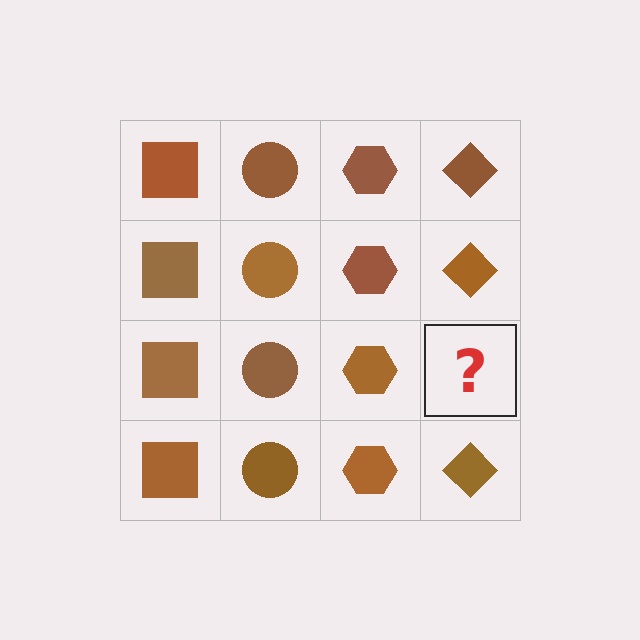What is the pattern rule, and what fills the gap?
The rule is that each column has a consistent shape. The gap should be filled with a brown diamond.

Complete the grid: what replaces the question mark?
The question mark should be replaced with a brown diamond.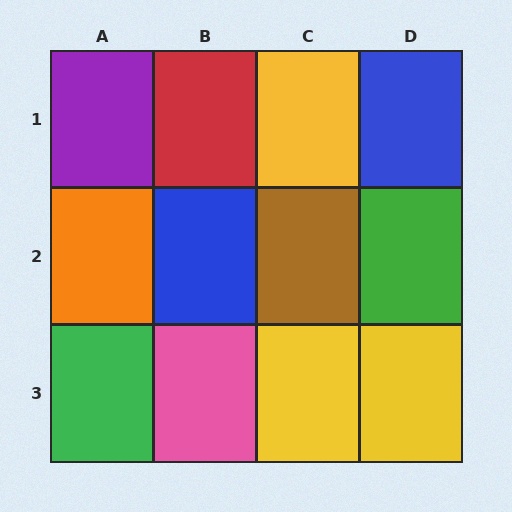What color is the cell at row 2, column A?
Orange.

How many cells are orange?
1 cell is orange.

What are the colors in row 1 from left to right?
Purple, red, yellow, blue.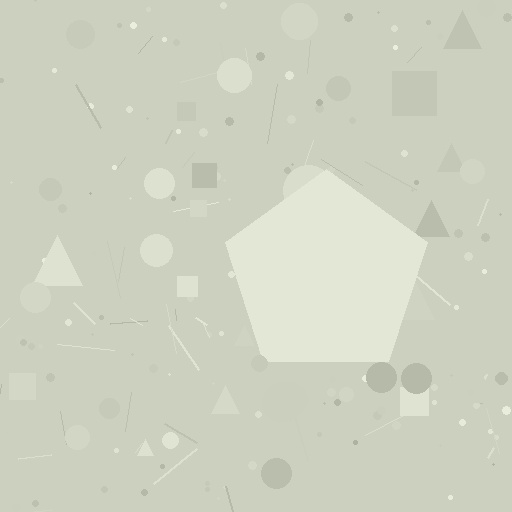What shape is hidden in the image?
A pentagon is hidden in the image.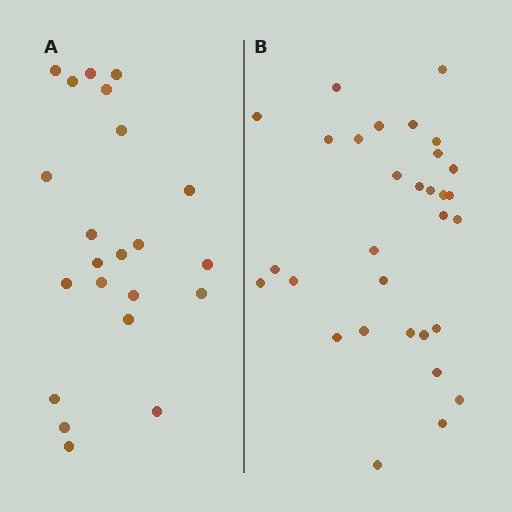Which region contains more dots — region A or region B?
Region B (the right region) has more dots.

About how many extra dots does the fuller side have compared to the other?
Region B has roughly 8 or so more dots than region A.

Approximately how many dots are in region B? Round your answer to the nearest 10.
About 30 dots. (The exact count is 31, which rounds to 30.)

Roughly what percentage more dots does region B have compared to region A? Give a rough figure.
About 40% more.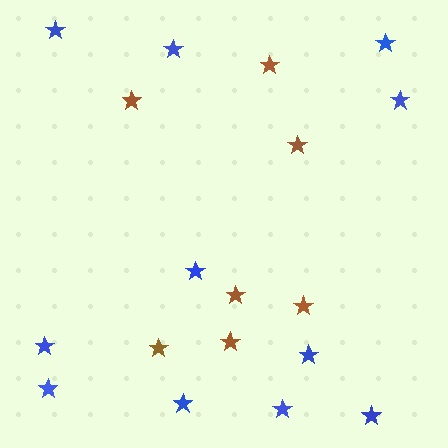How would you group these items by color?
There are 2 groups: one group of brown stars (7) and one group of blue stars (11).